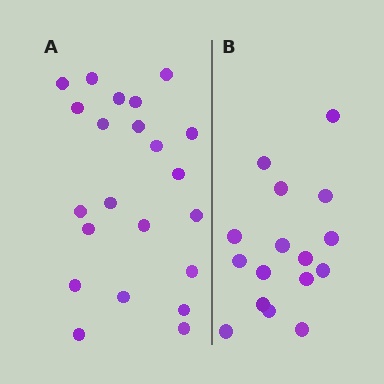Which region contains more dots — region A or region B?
Region A (the left region) has more dots.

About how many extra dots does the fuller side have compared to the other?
Region A has about 6 more dots than region B.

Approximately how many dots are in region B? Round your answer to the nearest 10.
About 20 dots. (The exact count is 16, which rounds to 20.)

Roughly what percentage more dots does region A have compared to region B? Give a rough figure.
About 40% more.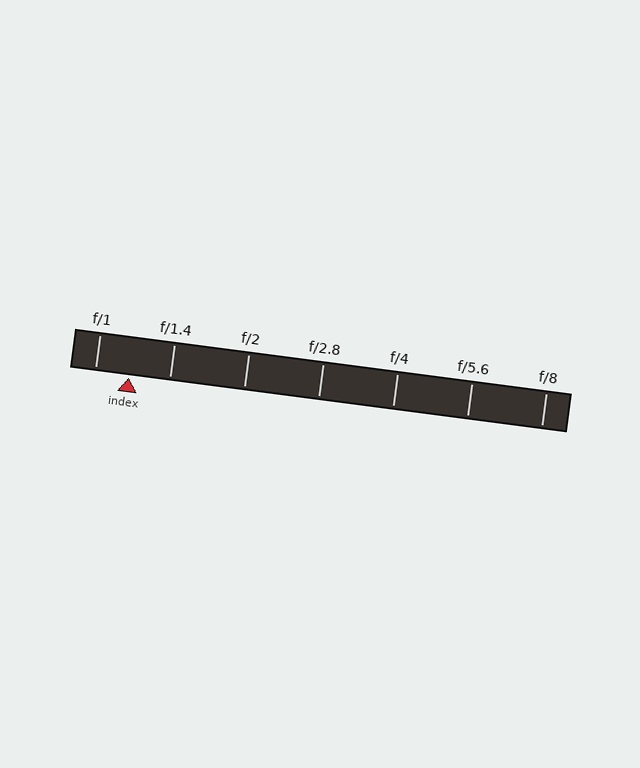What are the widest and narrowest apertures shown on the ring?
The widest aperture shown is f/1 and the narrowest is f/8.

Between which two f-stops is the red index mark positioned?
The index mark is between f/1 and f/1.4.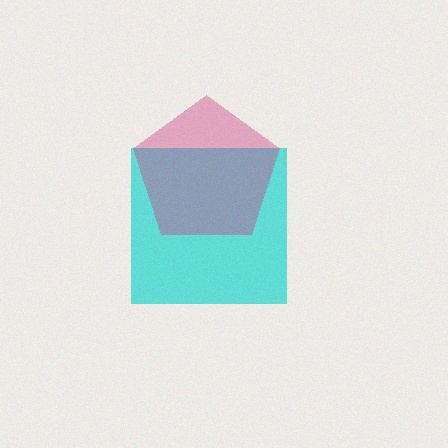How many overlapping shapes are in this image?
There are 2 overlapping shapes in the image.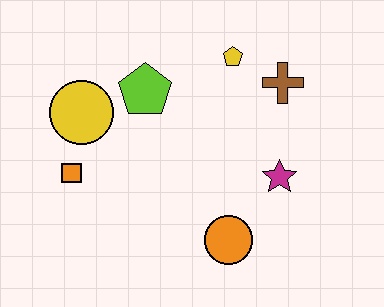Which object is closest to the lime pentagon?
The yellow circle is closest to the lime pentagon.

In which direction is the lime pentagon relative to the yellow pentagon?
The lime pentagon is to the left of the yellow pentagon.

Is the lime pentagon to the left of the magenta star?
Yes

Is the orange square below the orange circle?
No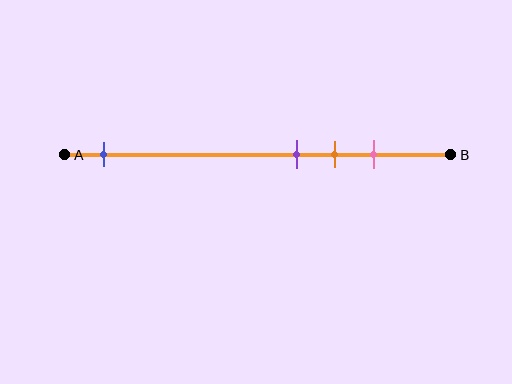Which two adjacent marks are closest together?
The purple and orange marks are the closest adjacent pair.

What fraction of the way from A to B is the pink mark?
The pink mark is approximately 80% (0.8) of the way from A to B.